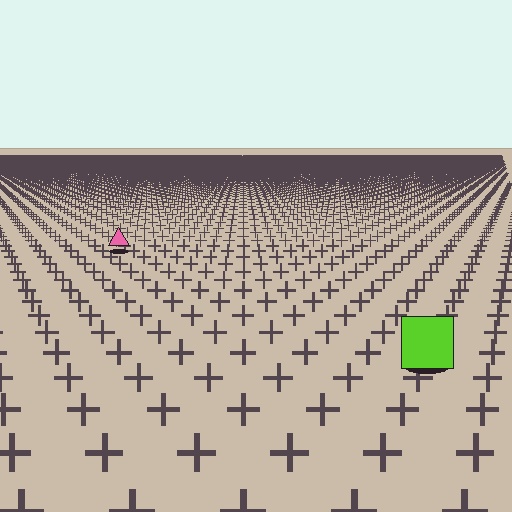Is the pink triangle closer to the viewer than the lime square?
No. The lime square is closer — you can tell from the texture gradient: the ground texture is coarser near it.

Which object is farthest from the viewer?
The pink triangle is farthest from the viewer. It appears smaller and the ground texture around it is denser.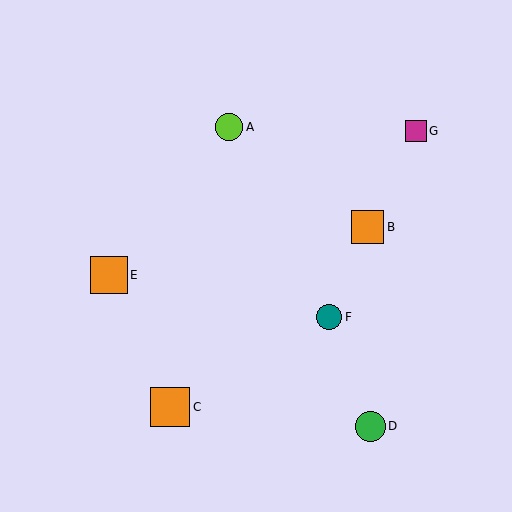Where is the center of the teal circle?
The center of the teal circle is at (329, 317).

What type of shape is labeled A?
Shape A is a lime circle.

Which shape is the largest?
The orange square (labeled C) is the largest.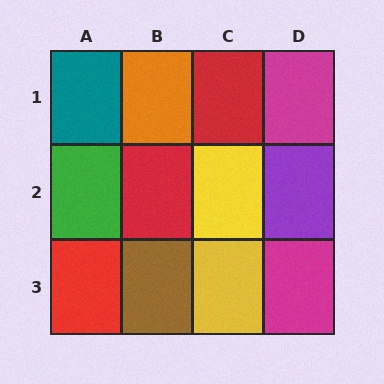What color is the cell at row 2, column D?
Purple.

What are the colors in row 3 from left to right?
Red, brown, yellow, magenta.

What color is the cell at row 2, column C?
Yellow.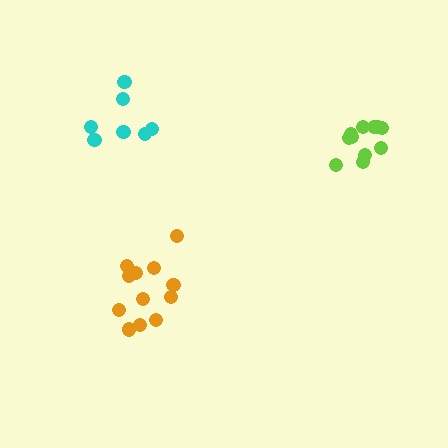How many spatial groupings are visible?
There are 3 spatial groupings.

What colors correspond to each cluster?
The clusters are colored: cyan, lime, orange.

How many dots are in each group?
Group 1: 7 dots, Group 2: 11 dots, Group 3: 12 dots (30 total).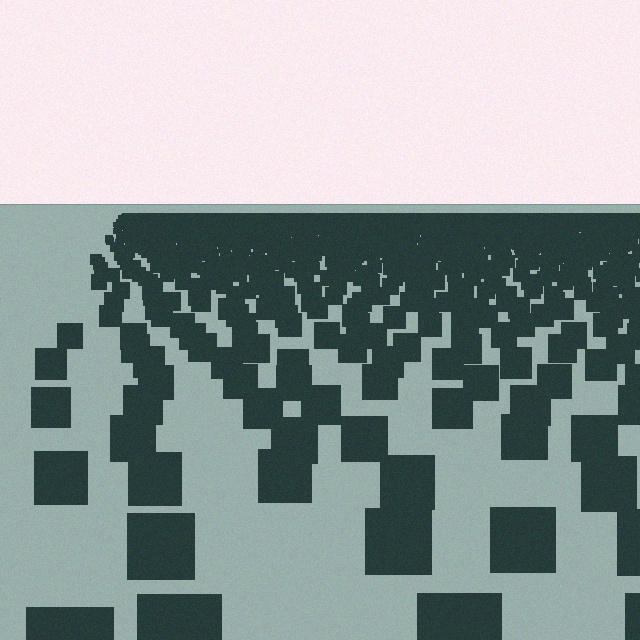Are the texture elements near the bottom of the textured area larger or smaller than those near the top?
Larger. Near the bottom, elements are closer to the viewer and appear at a bigger on-screen size.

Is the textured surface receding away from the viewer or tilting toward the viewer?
The surface is receding away from the viewer. Texture elements get smaller and denser toward the top.